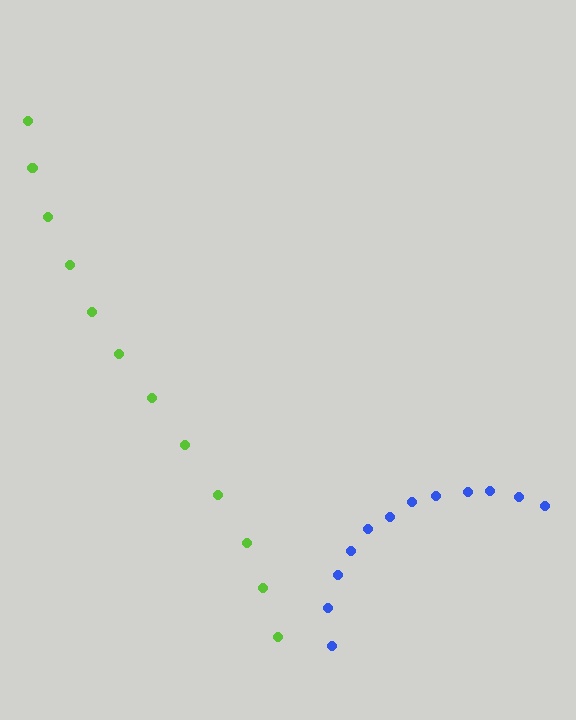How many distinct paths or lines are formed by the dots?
There are 2 distinct paths.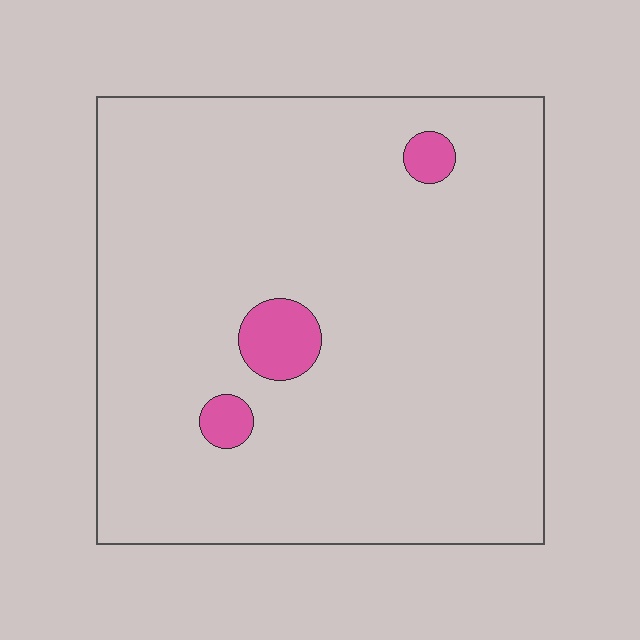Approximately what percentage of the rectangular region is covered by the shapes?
Approximately 5%.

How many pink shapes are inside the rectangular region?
3.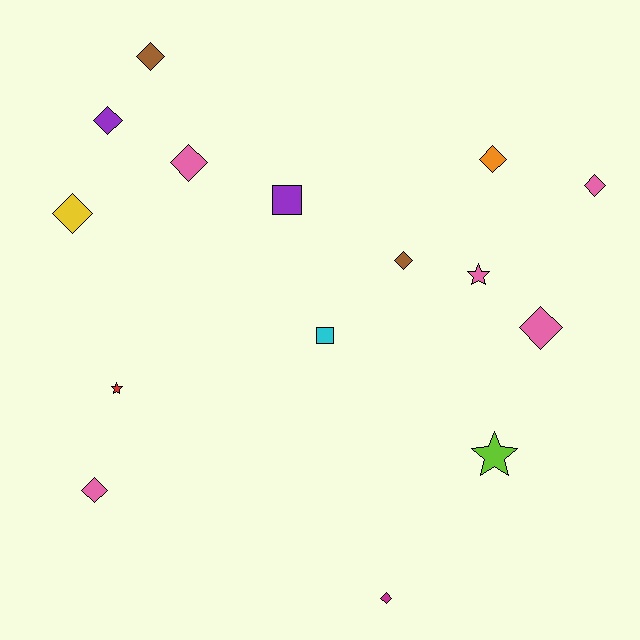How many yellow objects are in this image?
There is 1 yellow object.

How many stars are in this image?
There are 3 stars.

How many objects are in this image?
There are 15 objects.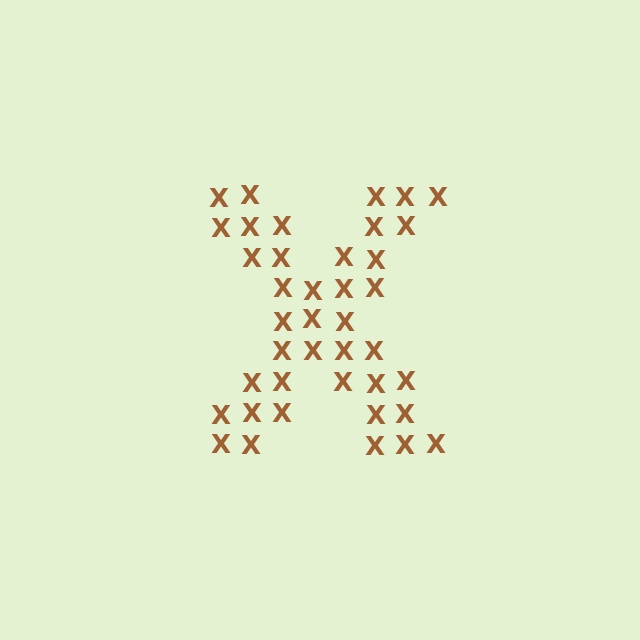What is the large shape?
The large shape is the letter X.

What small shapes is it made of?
It is made of small letter X's.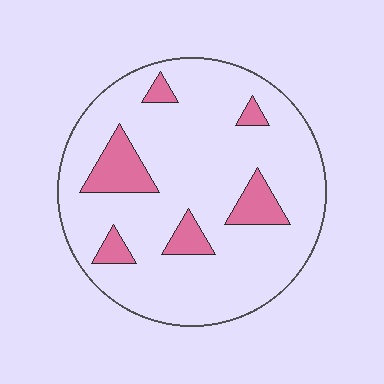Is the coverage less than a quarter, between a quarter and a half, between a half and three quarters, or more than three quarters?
Less than a quarter.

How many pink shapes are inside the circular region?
6.